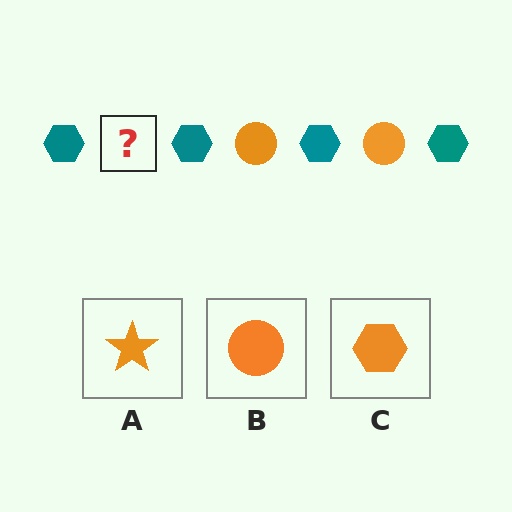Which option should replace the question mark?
Option B.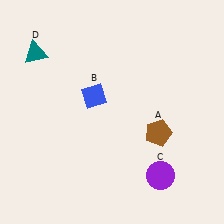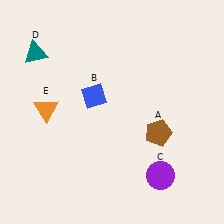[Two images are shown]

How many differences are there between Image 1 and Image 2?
There is 1 difference between the two images.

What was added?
An orange triangle (E) was added in Image 2.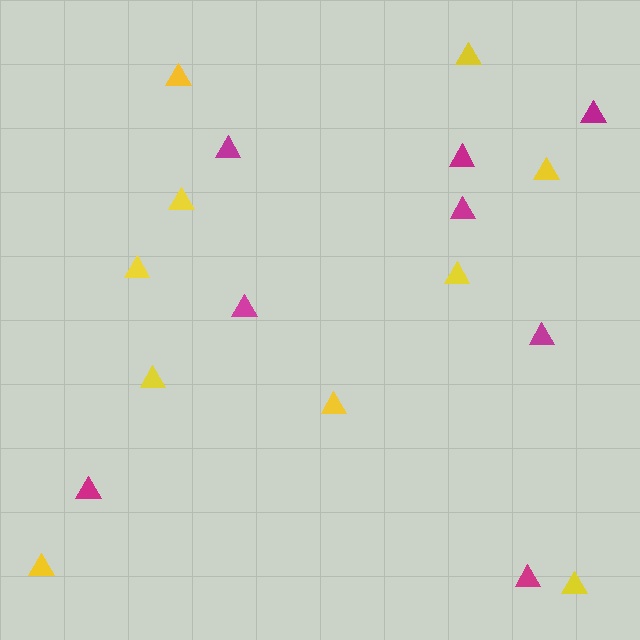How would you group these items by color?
There are 2 groups: one group of magenta triangles (8) and one group of yellow triangles (10).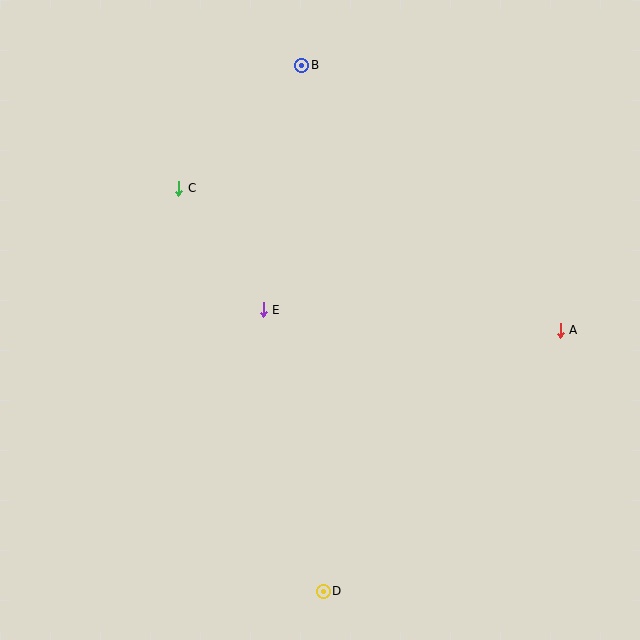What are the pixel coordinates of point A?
Point A is at (560, 330).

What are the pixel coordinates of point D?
Point D is at (323, 591).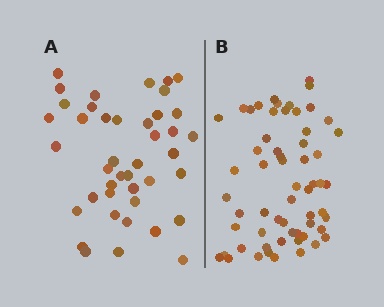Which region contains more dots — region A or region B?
Region B (the right region) has more dots.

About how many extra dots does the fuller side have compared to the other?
Region B has approximately 20 more dots than region A.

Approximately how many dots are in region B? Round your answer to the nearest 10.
About 60 dots.